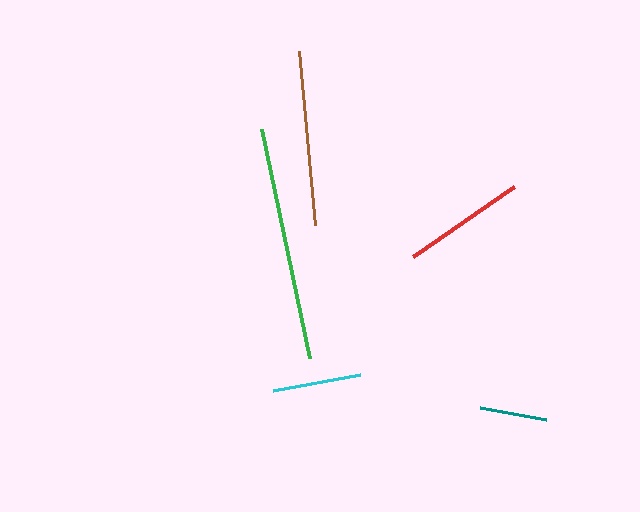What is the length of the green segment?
The green segment is approximately 234 pixels long.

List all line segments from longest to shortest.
From longest to shortest: green, brown, red, cyan, teal.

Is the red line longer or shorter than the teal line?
The red line is longer than the teal line.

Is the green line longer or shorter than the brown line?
The green line is longer than the brown line.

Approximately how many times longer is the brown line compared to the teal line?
The brown line is approximately 2.6 times the length of the teal line.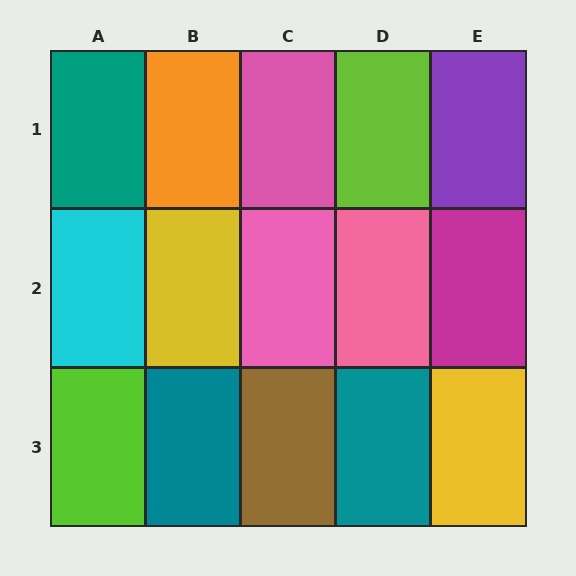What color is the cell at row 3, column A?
Lime.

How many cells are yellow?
2 cells are yellow.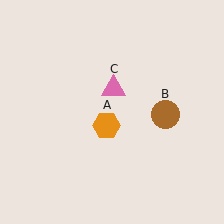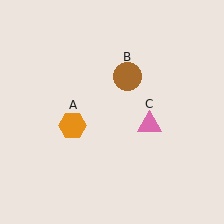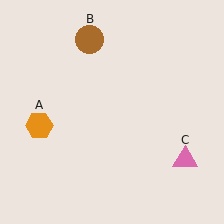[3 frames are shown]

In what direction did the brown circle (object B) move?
The brown circle (object B) moved up and to the left.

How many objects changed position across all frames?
3 objects changed position: orange hexagon (object A), brown circle (object B), pink triangle (object C).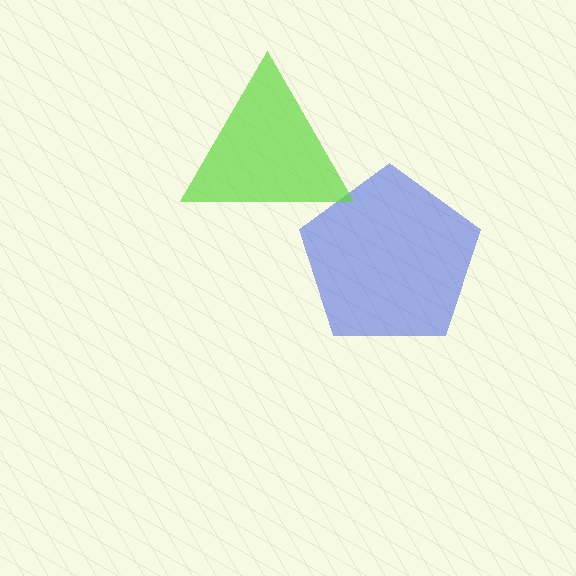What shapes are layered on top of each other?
The layered shapes are: a blue pentagon, a lime triangle.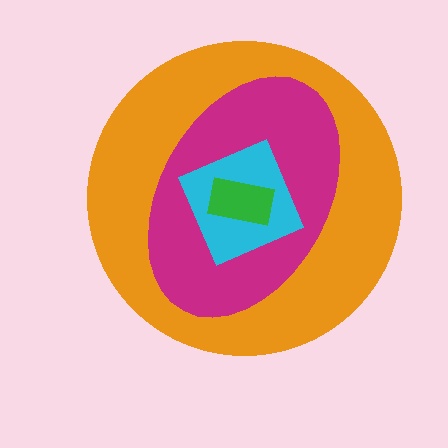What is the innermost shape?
The green rectangle.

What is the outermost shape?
The orange circle.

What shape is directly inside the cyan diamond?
The green rectangle.